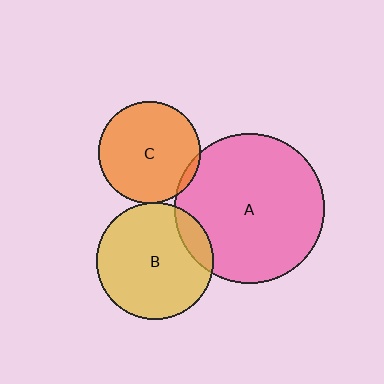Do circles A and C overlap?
Yes.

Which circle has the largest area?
Circle A (pink).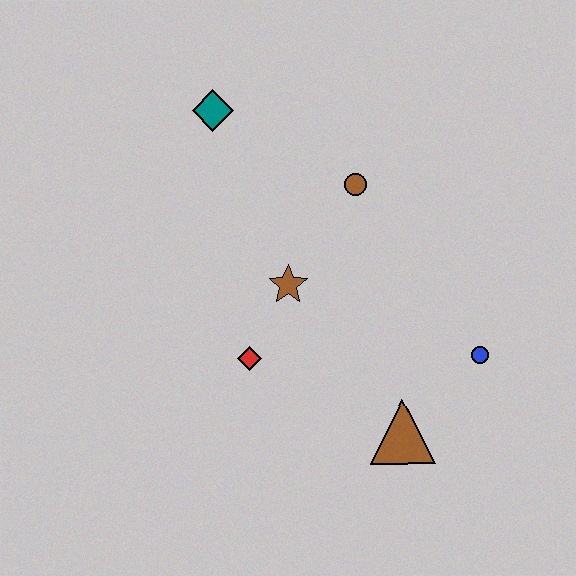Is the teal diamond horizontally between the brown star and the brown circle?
No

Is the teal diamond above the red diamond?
Yes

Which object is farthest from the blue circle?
The teal diamond is farthest from the blue circle.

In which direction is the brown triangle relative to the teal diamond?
The brown triangle is below the teal diamond.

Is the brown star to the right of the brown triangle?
No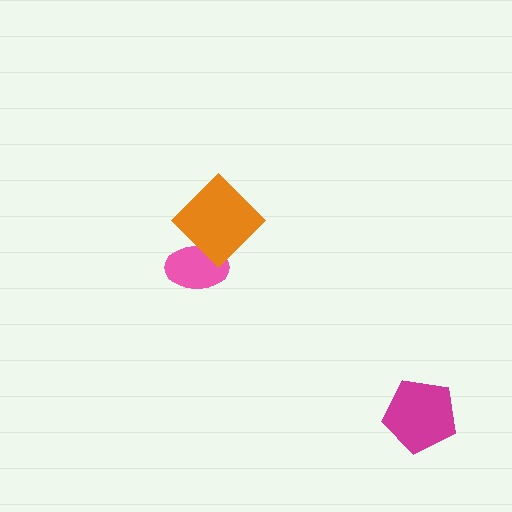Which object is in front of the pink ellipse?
The orange diamond is in front of the pink ellipse.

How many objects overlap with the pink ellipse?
1 object overlaps with the pink ellipse.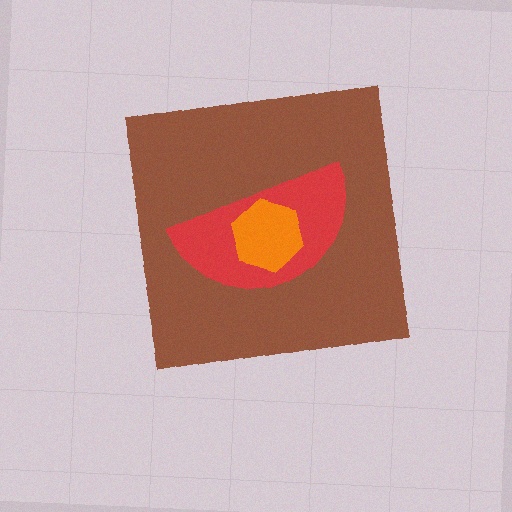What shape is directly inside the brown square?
The red semicircle.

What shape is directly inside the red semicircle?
The orange hexagon.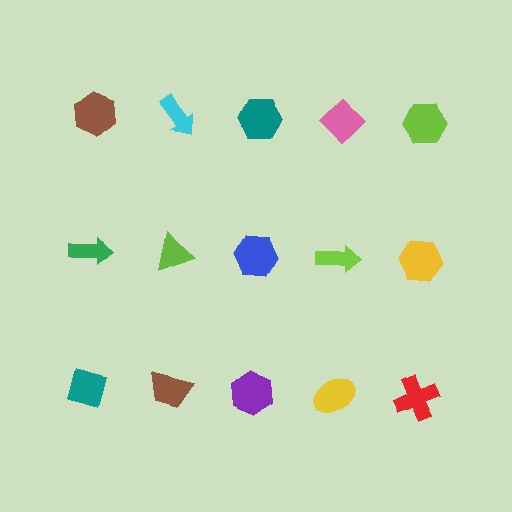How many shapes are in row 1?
5 shapes.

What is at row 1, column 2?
A cyan arrow.